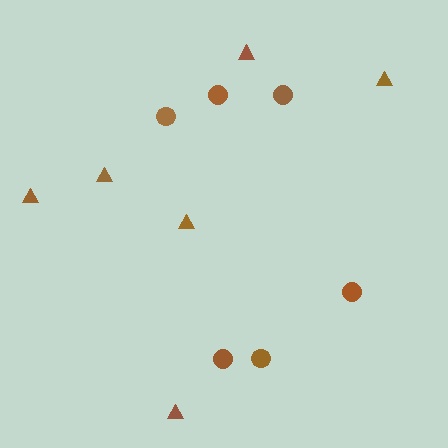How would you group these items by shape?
There are 2 groups: one group of circles (6) and one group of triangles (6).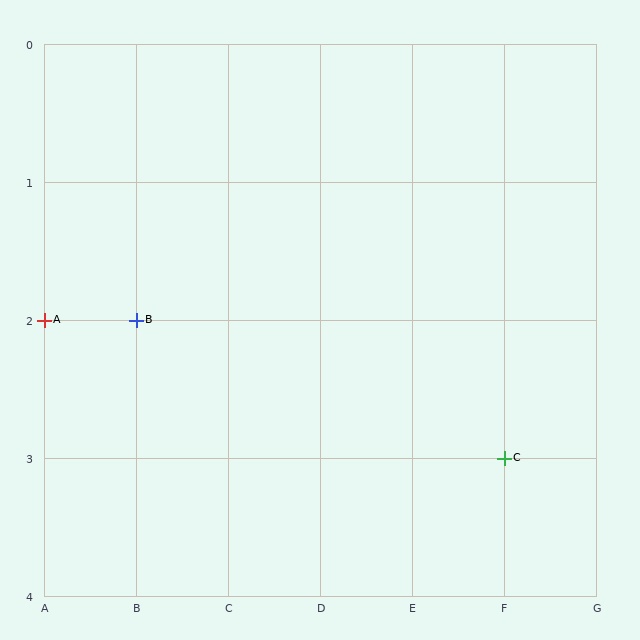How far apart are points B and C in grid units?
Points B and C are 4 columns and 1 row apart (about 4.1 grid units diagonally).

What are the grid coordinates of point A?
Point A is at grid coordinates (A, 2).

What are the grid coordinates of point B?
Point B is at grid coordinates (B, 2).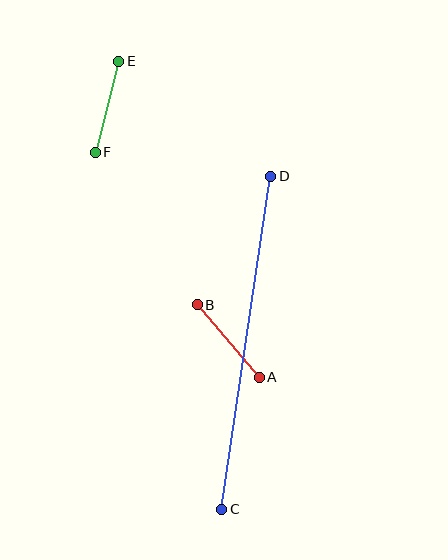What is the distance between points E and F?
The distance is approximately 94 pixels.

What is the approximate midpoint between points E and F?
The midpoint is at approximately (107, 107) pixels.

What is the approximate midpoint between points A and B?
The midpoint is at approximately (228, 341) pixels.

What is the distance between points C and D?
The distance is approximately 336 pixels.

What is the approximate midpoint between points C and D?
The midpoint is at approximately (246, 343) pixels.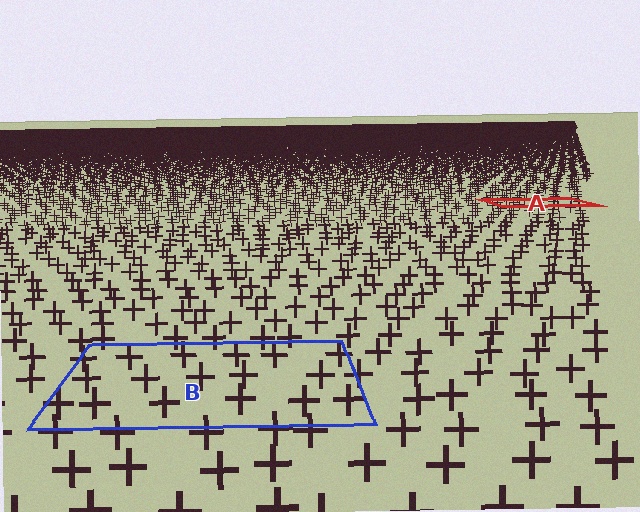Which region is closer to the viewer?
Region B is closer. The texture elements there are larger and more spread out.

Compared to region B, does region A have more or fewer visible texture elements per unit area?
Region A has more texture elements per unit area — they are packed more densely because it is farther away.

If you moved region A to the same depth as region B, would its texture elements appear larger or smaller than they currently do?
They would appear larger. At a closer depth, the same texture elements are projected at a bigger on-screen size.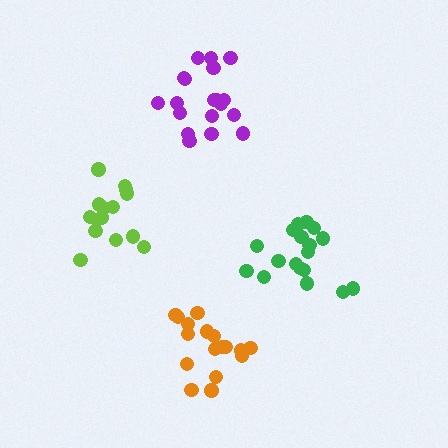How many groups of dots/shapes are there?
There are 4 groups.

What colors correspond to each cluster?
The clusters are colored: orange, lime, purple, green.